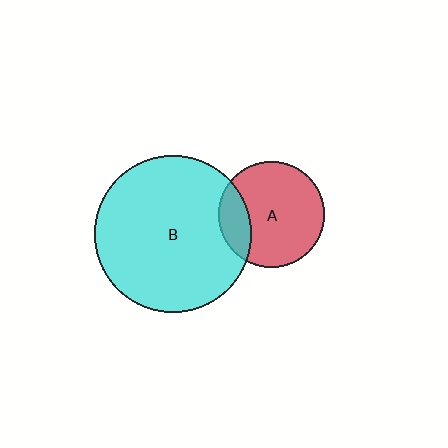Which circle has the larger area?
Circle B (cyan).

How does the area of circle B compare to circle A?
Approximately 2.2 times.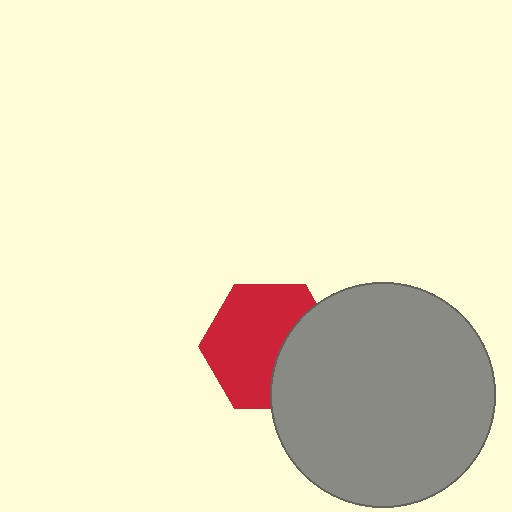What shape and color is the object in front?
The object in front is a gray circle.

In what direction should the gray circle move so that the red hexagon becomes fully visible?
The gray circle should move right. That is the shortest direction to clear the overlap and leave the red hexagon fully visible.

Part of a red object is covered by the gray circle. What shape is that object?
It is a hexagon.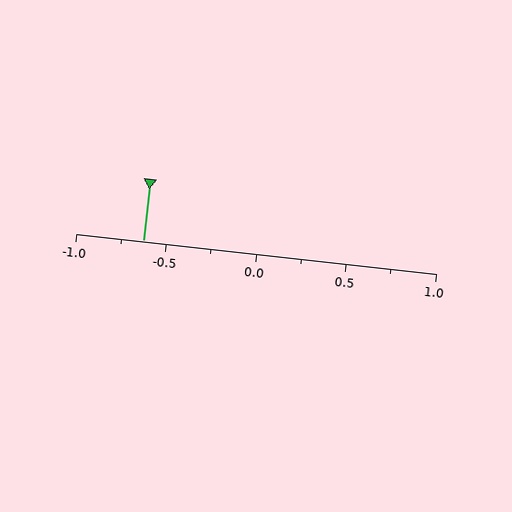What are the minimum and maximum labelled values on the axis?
The axis runs from -1.0 to 1.0.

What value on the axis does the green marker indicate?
The marker indicates approximately -0.62.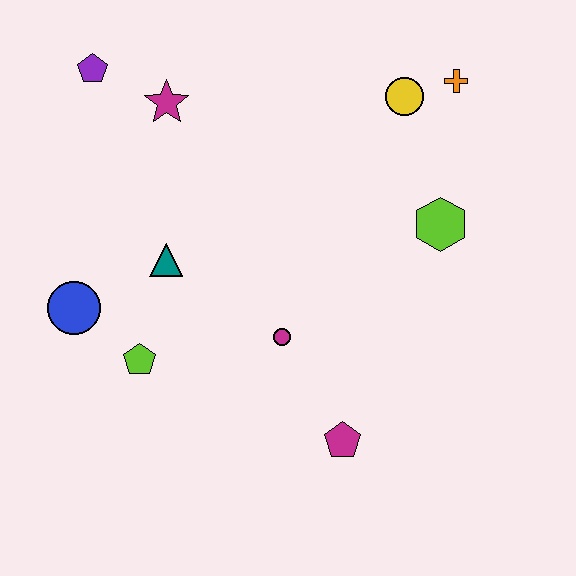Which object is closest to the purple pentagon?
The magenta star is closest to the purple pentagon.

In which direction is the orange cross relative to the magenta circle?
The orange cross is above the magenta circle.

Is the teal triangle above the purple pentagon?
No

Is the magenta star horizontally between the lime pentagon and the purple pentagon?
No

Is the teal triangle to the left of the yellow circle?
Yes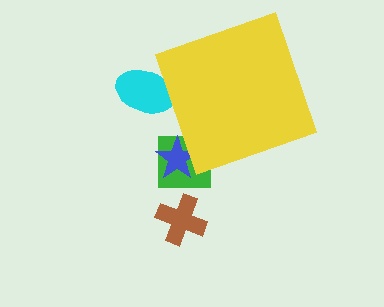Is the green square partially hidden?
Yes, the green square is partially hidden behind the yellow diamond.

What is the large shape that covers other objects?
A yellow diamond.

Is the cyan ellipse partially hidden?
Yes, the cyan ellipse is partially hidden behind the yellow diamond.